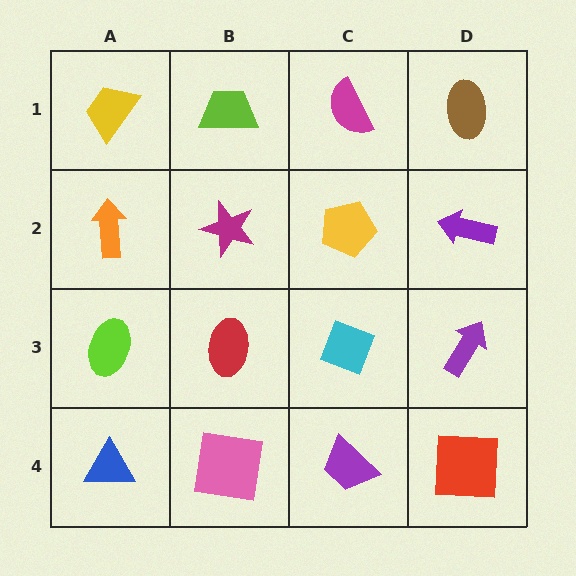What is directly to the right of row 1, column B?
A magenta semicircle.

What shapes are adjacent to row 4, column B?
A red ellipse (row 3, column B), a blue triangle (row 4, column A), a purple trapezoid (row 4, column C).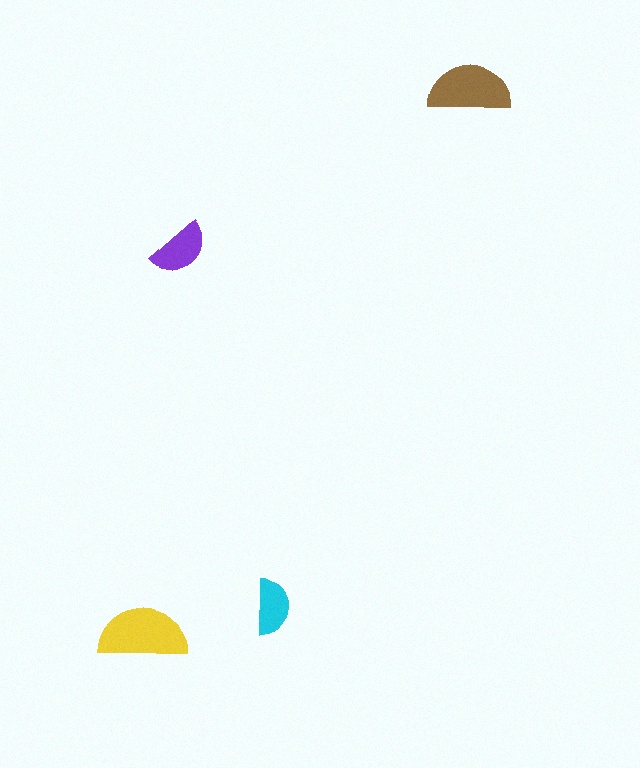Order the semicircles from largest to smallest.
the yellow one, the brown one, the purple one, the cyan one.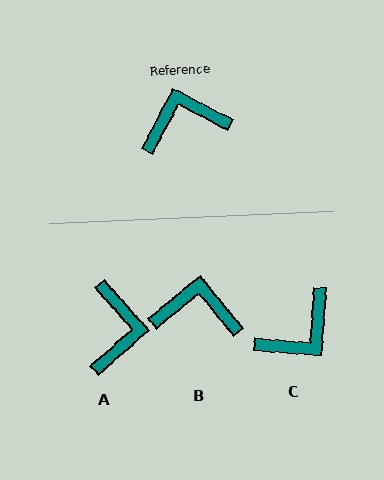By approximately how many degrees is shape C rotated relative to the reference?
Approximately 157 degrees clockwise.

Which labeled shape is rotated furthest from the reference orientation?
C, about 157 degrees away.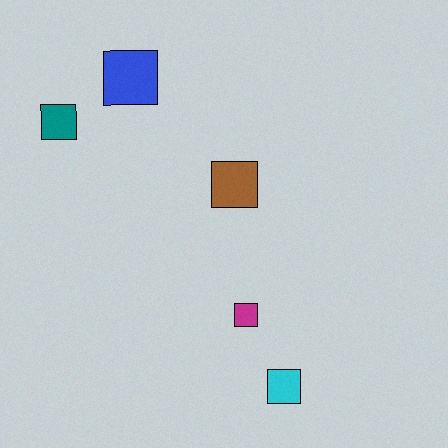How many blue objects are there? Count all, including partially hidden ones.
There is 1 blue object.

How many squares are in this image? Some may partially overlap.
There are 5 squares.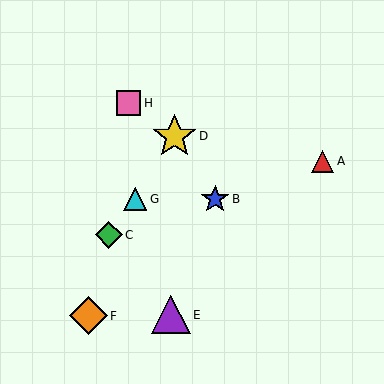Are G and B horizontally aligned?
Yes, both are at y≈199.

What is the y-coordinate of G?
Object G is at y≈199.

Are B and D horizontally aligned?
No, B is at y≈199 and D is at y≈136.